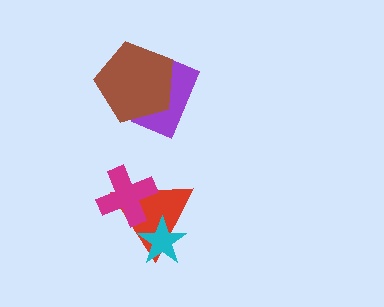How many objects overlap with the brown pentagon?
1 object overlaps with the brown pentagon.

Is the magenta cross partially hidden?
No, no other shape covers it.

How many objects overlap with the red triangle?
2 objects overlap with the red triangle.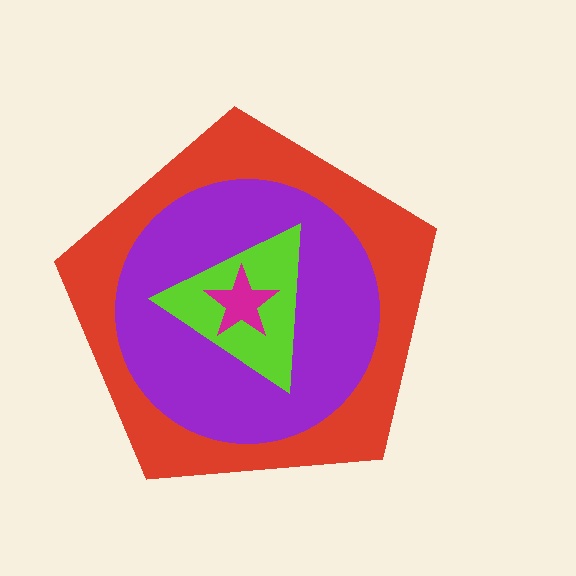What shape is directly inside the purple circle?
The lime triangle.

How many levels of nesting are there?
4.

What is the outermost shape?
The red pentagon.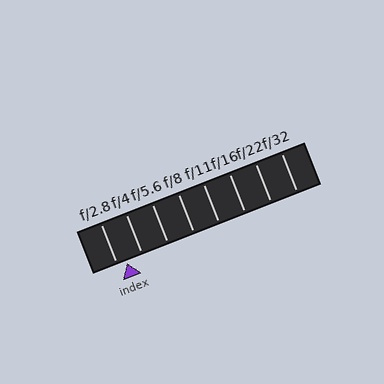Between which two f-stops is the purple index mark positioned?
The index mark is between f/2.8 and f/4.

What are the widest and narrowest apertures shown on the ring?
The widest aperture shown is f/2.8 and the narrowest is f/32.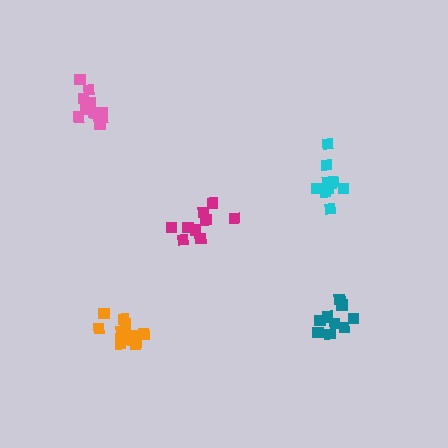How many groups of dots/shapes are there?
There are 5 groups.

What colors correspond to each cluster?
The clusters are colored: cyan, orange, pink, teal, magenta.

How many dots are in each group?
Group 1: 10 dots, Group 2: 15 dots, Group 3: 11 dots, Group 4: 9 dots, Group 5: 9 dots (54 total).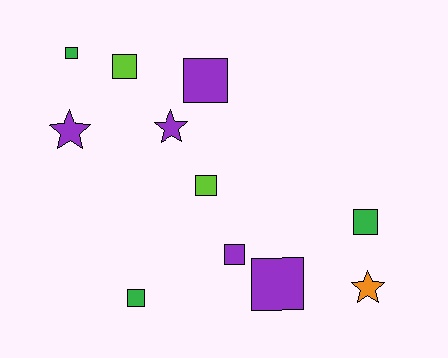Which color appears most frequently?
Purple, with 5 objects.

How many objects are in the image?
There are 11 objects.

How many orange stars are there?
There is 1 orange star.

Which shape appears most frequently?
Square, with 8 objects.